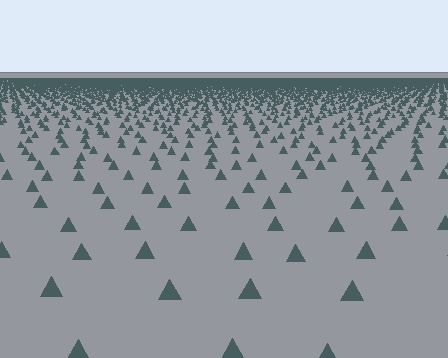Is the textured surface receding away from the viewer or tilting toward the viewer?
The surface is receding away from the viewer. Texture elements get smaller and denser toward the top.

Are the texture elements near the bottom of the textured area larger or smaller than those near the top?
Larger. Near the bottom, elements are closer to the viewer and appear at a bigger on-screen size.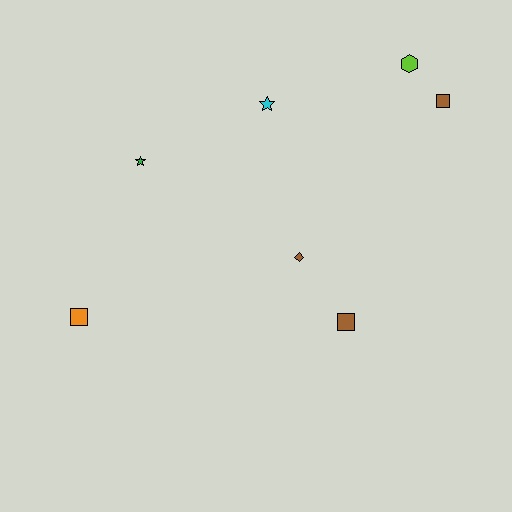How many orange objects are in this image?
There is 1 orange object.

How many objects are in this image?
There are 7 objects.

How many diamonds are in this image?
There is 1 diamond.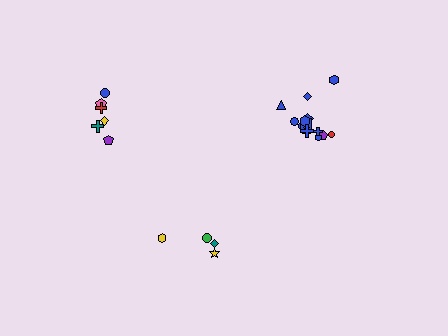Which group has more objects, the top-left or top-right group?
The top-right group.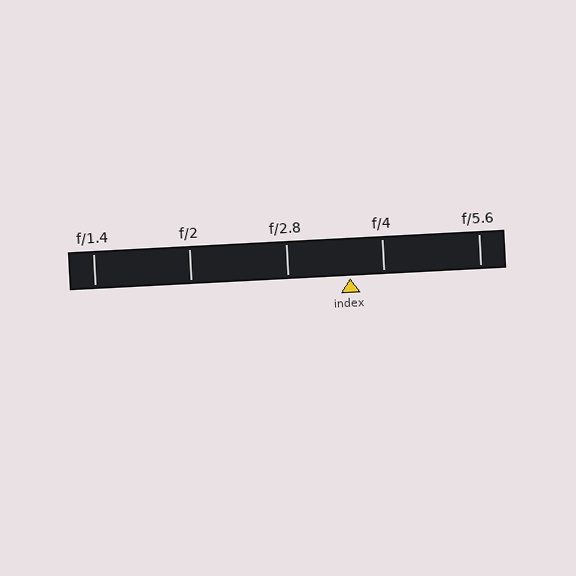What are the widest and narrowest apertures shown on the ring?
The widest aperture shown is f/1.4 and the narrowest is f/5.6.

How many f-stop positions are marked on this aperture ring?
There are 5 f-stop positions marked.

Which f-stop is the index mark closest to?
The index mark is closest to f/4.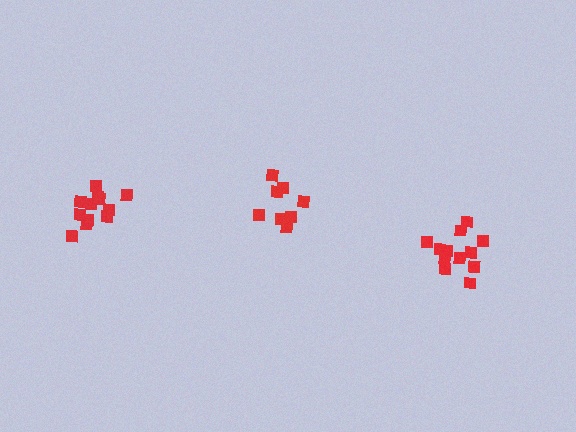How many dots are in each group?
Group 1: 8 dots, Group 2: 12 dots, Group 3: 12 dots (32 total).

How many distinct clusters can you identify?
There are 3 distinct clusters.